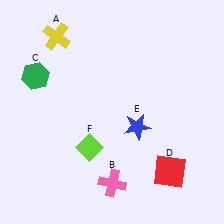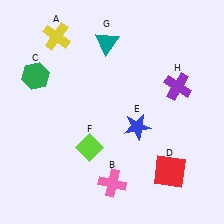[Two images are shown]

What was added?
A teal triangle (G), a purple cross (H) were added in Image 2.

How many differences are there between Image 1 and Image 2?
There are 2 differences between the two images.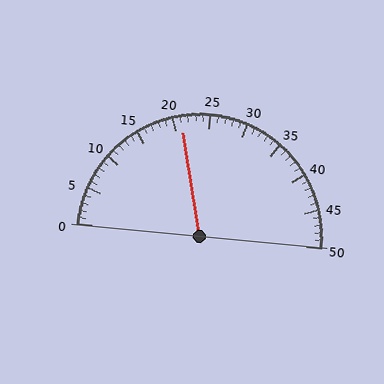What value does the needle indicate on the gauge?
The needle indicates approximately 21.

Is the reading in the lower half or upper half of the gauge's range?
The reading is in the lower half of the range (0 to 50).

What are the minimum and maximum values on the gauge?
The gauge ranges from 0 to 50.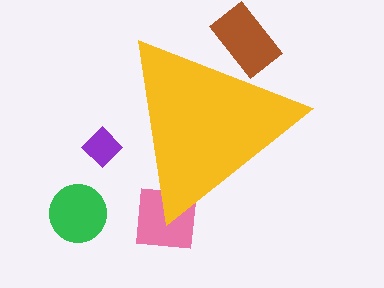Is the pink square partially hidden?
Yes, the pink square is partially hidden behind the yellow triangle.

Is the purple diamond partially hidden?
Yes, the purple diamond is partially hidden behind the yellow triangle.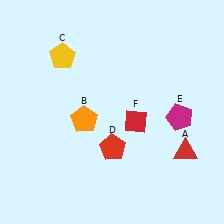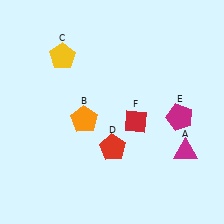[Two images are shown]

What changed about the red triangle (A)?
In Image 1, A is red. In Image 2, it changed to magenta.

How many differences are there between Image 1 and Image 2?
There is 1 difference between the two images.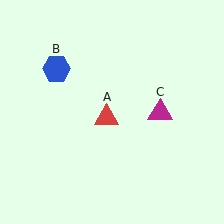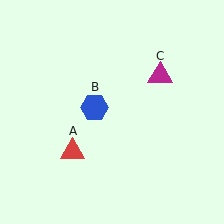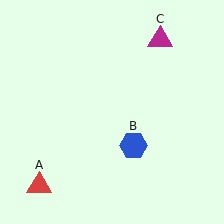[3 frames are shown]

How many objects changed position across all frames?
3 objects changed position: red triangle (object A), blue hexagon (object B), magenta triangle (object C).